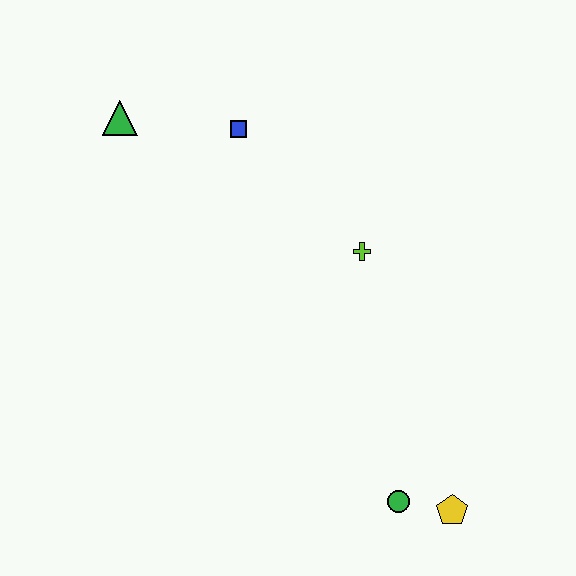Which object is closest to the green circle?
The yellow pentagon is closest to the green circle.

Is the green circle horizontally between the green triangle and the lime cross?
No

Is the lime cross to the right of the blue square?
Yes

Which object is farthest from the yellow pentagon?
The green triangle is farthest from the yellow pentagon.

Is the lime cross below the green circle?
No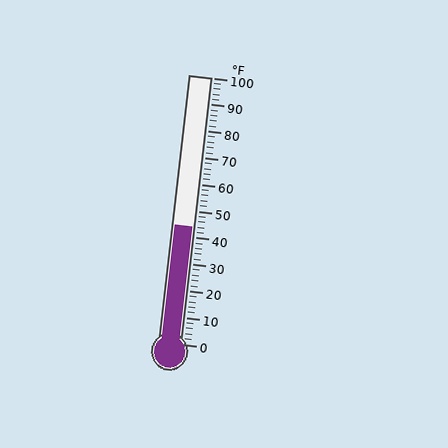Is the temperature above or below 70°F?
The temperature is below 70°F.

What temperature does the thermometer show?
The thermometer shows approximately 44°F.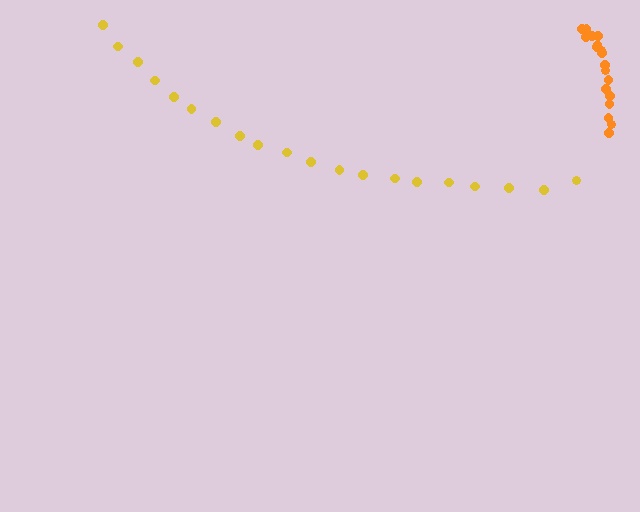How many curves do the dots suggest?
There are 2 distinct paths.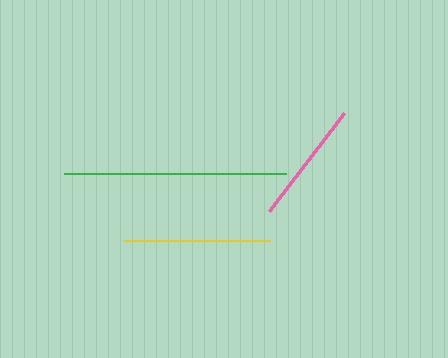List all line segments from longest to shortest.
From longest to shortest: green, yellow, pink.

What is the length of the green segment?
The green segment is approximately 223 pixels long.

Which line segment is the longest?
The green line is the longest at approximately 223 pixels.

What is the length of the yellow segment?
The yellow segment is approximately 146 pixels long.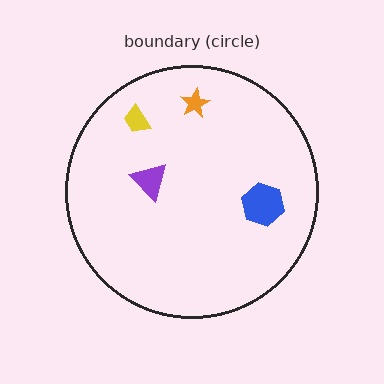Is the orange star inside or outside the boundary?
Inside.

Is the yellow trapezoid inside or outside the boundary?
Inside.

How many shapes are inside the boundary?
4 inside, 0 outside.